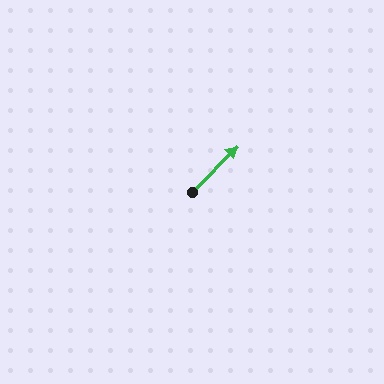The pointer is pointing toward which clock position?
Roughly 1 o'clock.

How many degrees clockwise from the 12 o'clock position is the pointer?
Approximately 44 degrees.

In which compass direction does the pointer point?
Northeast.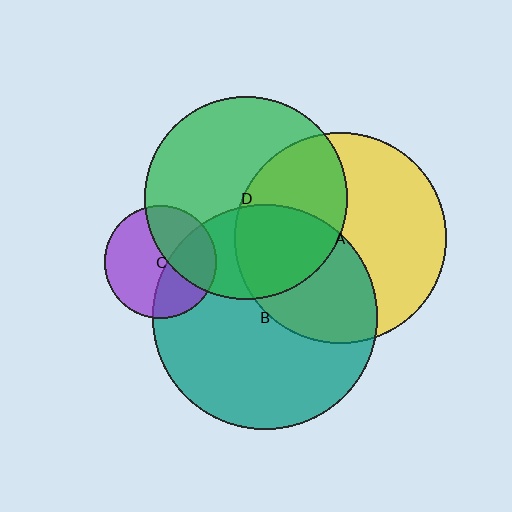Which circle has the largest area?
Circle B (teal).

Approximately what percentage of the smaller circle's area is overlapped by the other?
Approximately 40%.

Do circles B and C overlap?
Yes.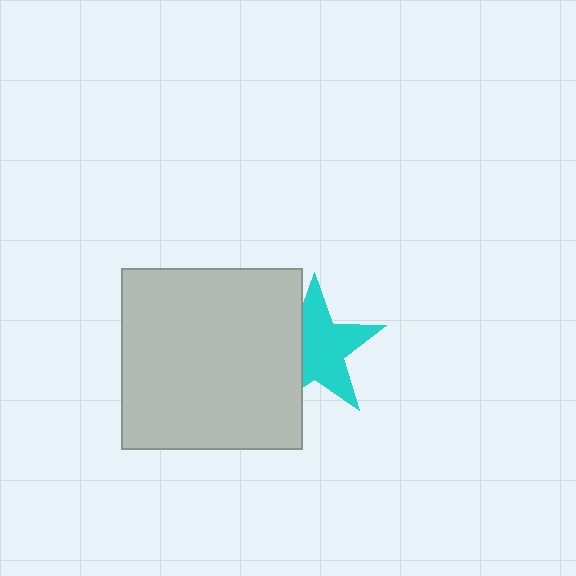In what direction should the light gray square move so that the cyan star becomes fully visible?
The light gray square should move left. That is the shortest direction to clear the overlap and leave the cyan star fully visible.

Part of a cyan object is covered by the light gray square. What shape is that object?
It is a star.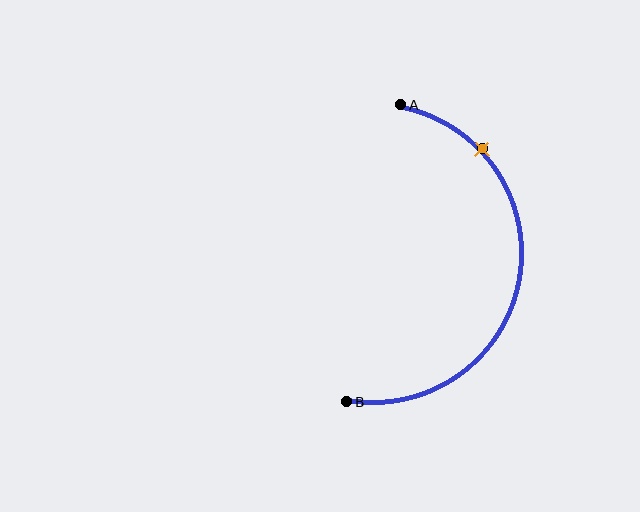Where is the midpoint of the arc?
The arc midpoint is the point on the curve farthest from the straight line joining A and B. It sits to the right of that line.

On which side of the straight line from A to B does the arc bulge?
The arc bulges to the right of the straight line connecting A and B.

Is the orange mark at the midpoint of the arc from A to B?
No. The orange mark lies on the arc but is closer to endpoint A. The arc midpoint would be at the point on the curve equidistant along the arc from both A and B.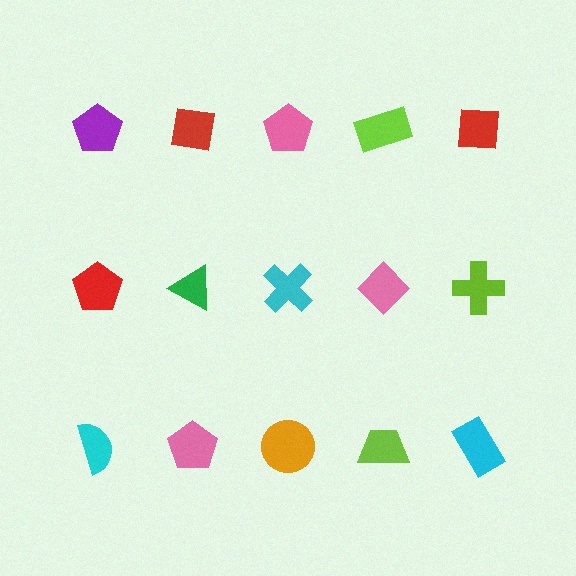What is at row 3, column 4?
A lime trapezoid.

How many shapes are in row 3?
5 shapes.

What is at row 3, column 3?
An orange circle.